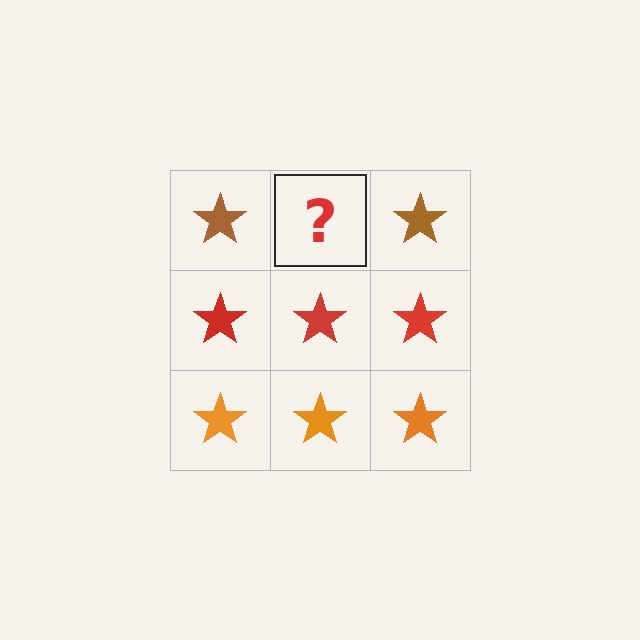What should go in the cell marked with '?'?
The missing cell should contain a brown star.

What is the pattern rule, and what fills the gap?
The rule is that each row has a consistent color. The gap should be filled with a brown star.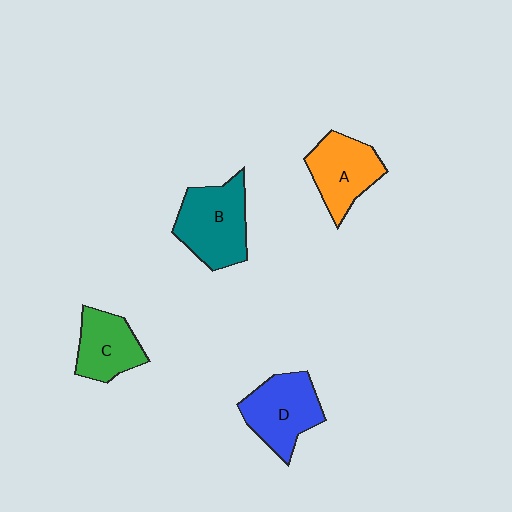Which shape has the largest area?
Shape B (teal).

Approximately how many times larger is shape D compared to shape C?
Approximately 1.3 times.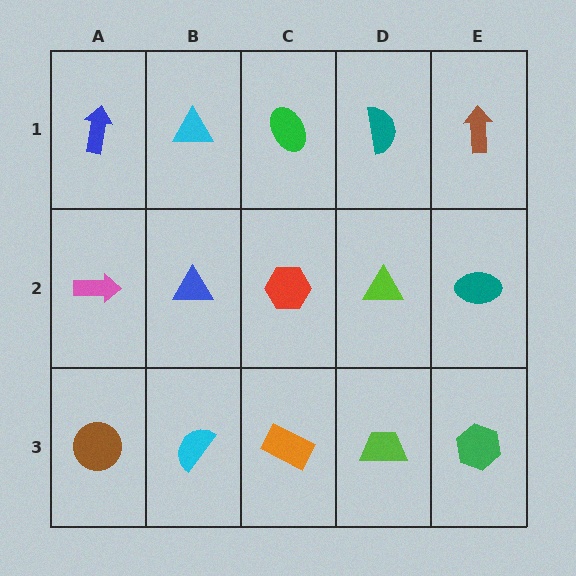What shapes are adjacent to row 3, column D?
A lime triangle (row 2, column D), an orange rectangle (row 3, column C), a green hexagon (row 3, column E).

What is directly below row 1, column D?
A lime triangle.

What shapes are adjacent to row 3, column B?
A blue triangle (row 2, column B), a brown circle (row 3, column A), an orange rectangle (row 3, column C).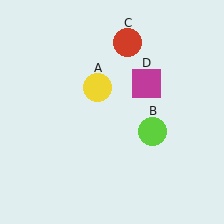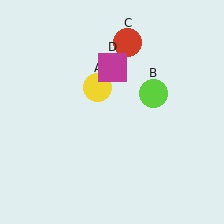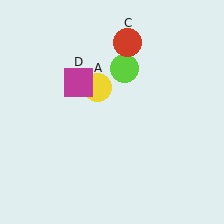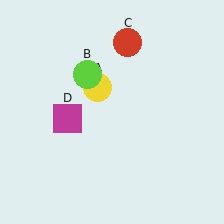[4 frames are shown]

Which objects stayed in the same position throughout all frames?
Yellow circle (object A) and red circle (object C) remained stationary.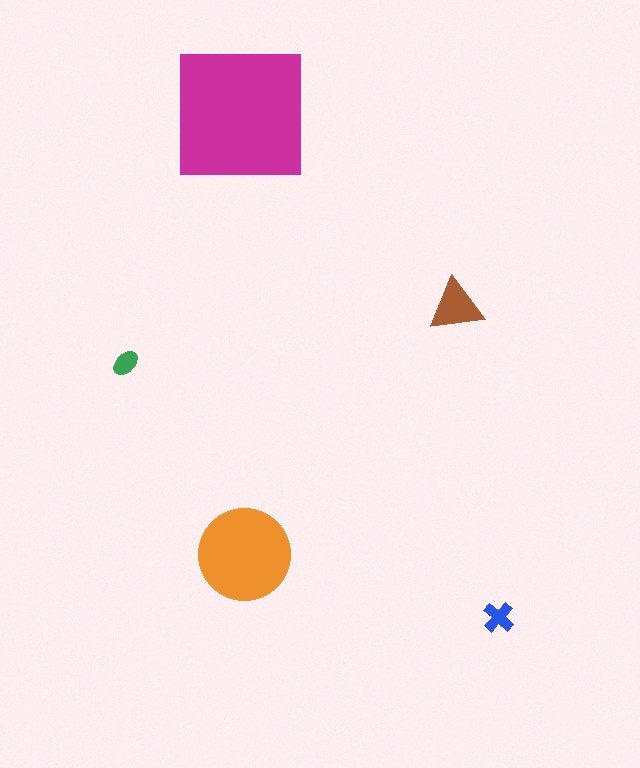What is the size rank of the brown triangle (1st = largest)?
3rd.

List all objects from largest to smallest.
The magenta square, the orange circle, the brown triangle, the blue cross, the green ellipse.